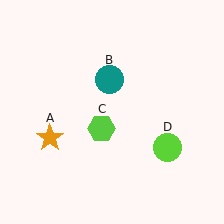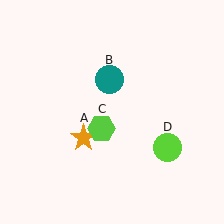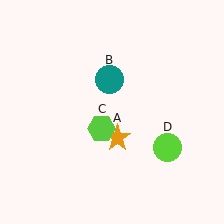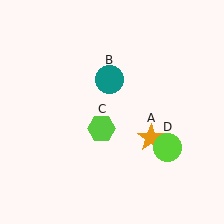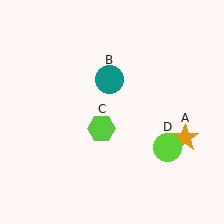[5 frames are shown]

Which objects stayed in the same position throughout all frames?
Teal circle (object B) and lime hexagon (object C) and lime circle (object D) remained stationary.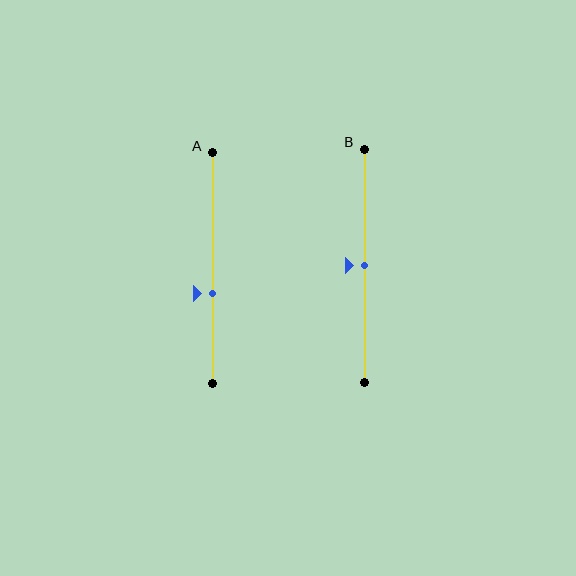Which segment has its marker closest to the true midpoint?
Segment B has its marker closest to the true midpoint.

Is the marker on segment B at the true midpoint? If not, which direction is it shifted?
Yes, the marker on segment B is at the true midpoint.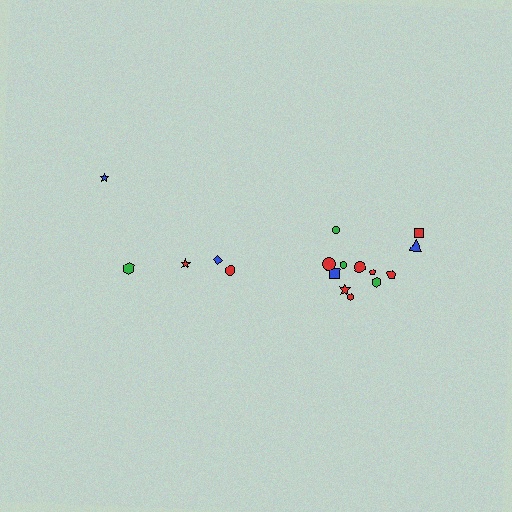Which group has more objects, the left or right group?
The right group.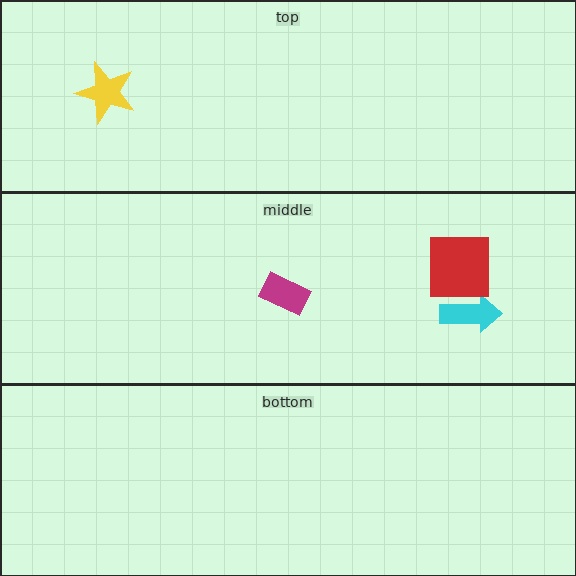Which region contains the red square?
The middle region.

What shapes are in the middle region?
The magenta rectangle, the cyan arrow, the red square.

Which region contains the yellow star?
The top region.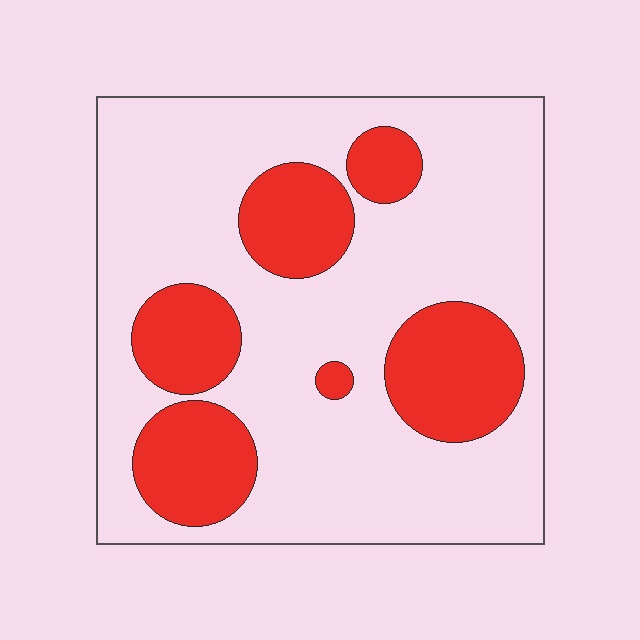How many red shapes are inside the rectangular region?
6.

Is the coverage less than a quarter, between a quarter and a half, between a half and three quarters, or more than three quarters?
Between a quarter and a half.